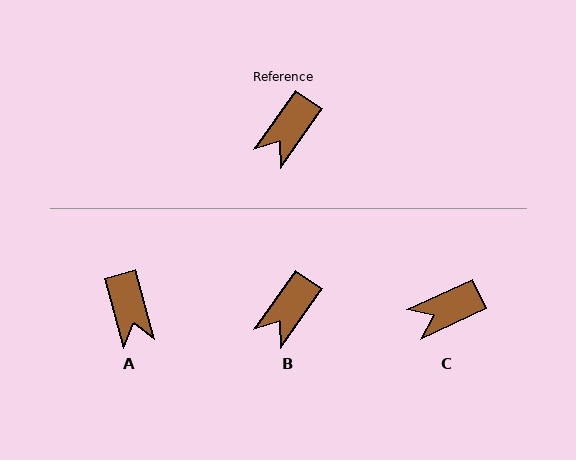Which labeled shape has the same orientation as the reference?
B.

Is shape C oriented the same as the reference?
No, it is off by about 30 degrees.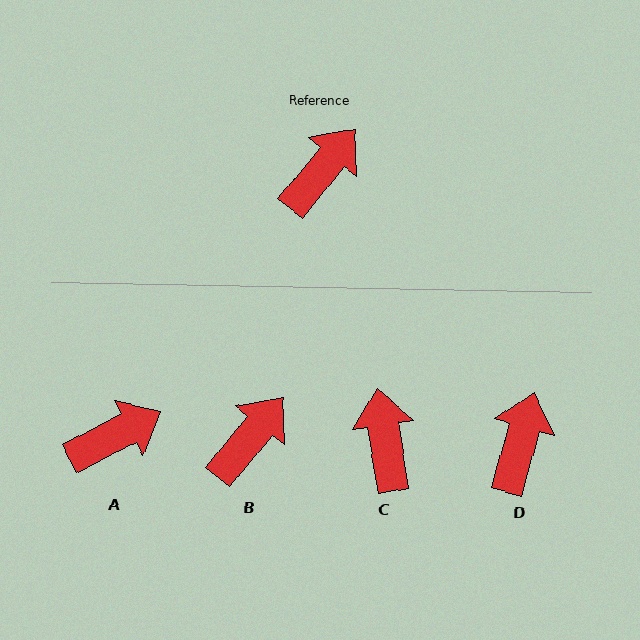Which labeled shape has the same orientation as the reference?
B.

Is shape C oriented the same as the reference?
No, it is off by about 48 degrees.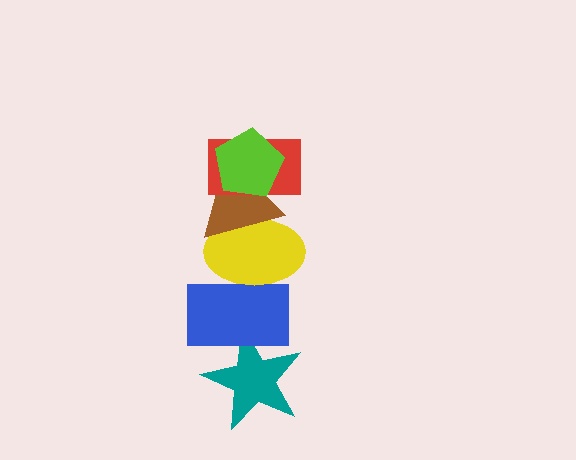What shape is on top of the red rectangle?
The lime pentagon is on top of the red rectangle.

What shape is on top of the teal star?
The blue rectangle is on top of the teal star.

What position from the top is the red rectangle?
The red rectangle is 2nd from the top.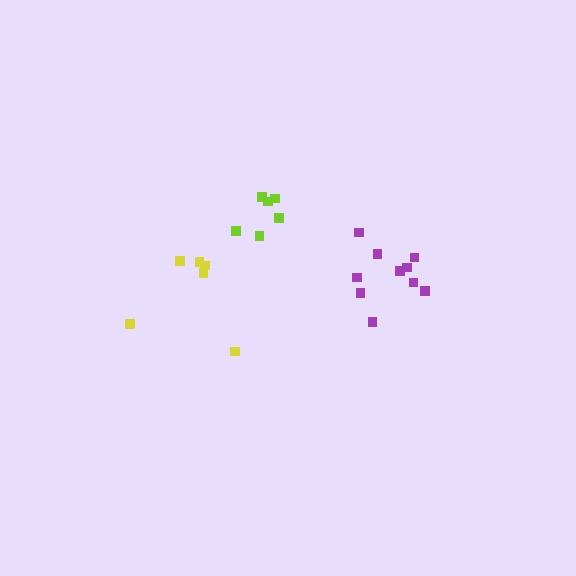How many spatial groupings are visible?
There are 3 spatial groupings.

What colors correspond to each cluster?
The clusters are colored: purple, yellow, lime.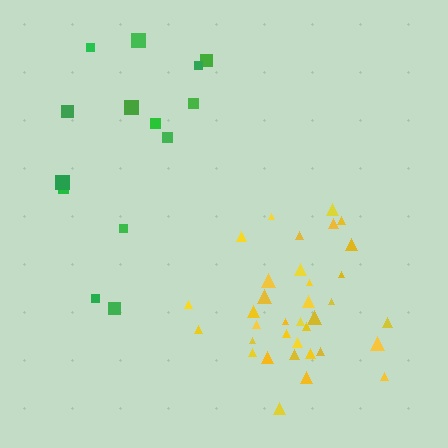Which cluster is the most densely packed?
Yellow.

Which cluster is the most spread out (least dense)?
Green.